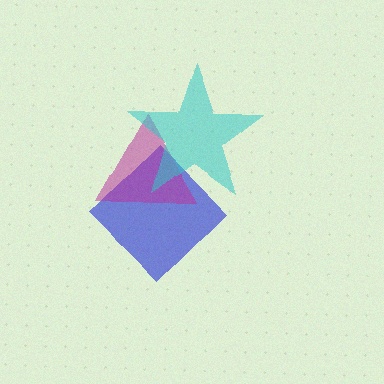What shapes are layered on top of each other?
The layered shapes are: a blue diamond, a magenta triangle, a cyan star.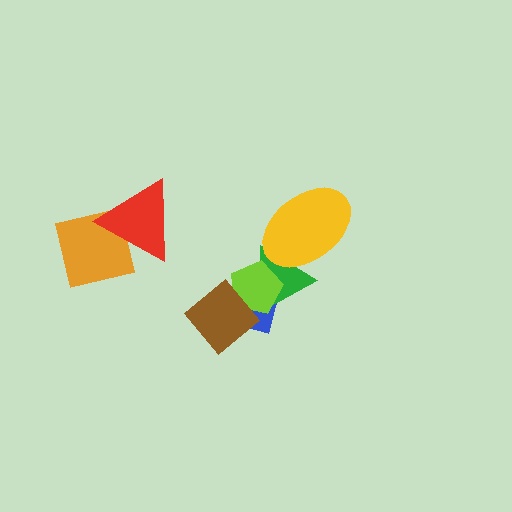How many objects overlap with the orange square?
1 object overlaps with the orange square.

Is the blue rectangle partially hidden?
Yes, it is partially covered by another shape.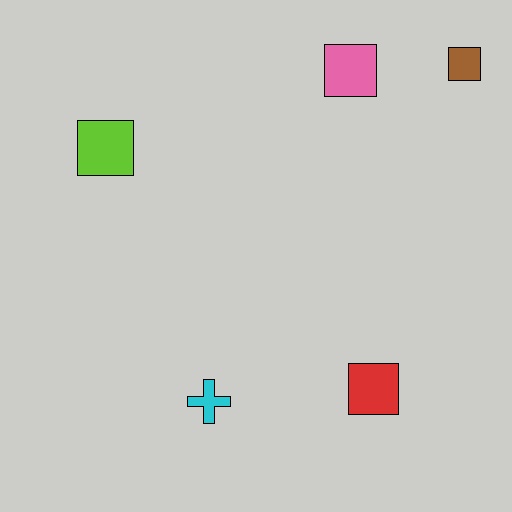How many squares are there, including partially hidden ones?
There are 4 squares.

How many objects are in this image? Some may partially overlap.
There are 5 objects.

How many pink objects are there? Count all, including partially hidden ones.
There is 1 pink object.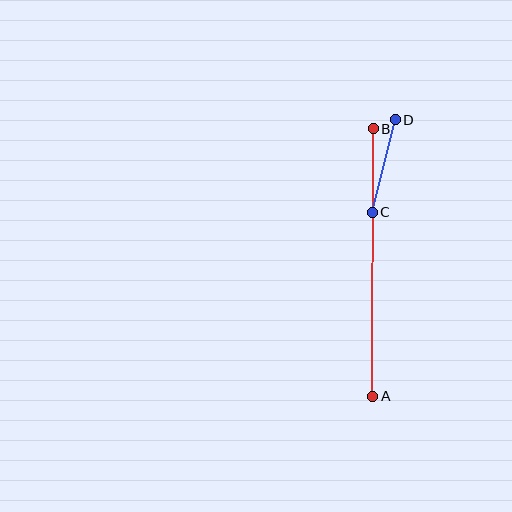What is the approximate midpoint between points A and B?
The midpoint is at approximately (373, 263) pixels.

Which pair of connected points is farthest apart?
Points A and B are farthest apart.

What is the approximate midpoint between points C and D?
The midpoint is at approximately (384, 166) pixels.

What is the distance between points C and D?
The distance is approximately 95 pixels.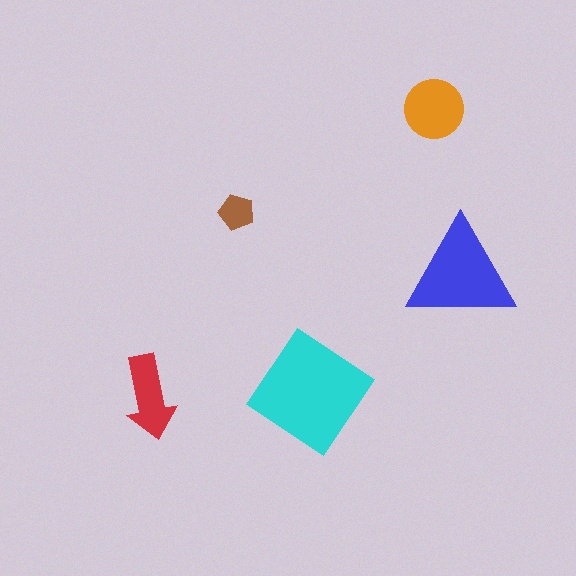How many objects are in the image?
There are 5 objects in the image.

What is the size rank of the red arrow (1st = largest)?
4th.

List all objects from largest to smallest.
The cyan diamond, the blue triangle, the orange circle, the red arrow, the brown pentagon.